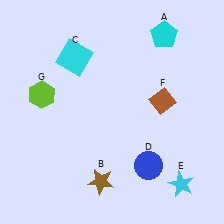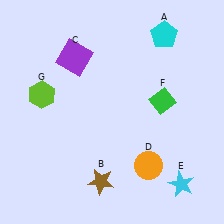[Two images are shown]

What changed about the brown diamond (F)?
In Image 1, F is brown. In Image 2, it changed to green.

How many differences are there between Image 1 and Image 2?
There are 3 differences between the two images.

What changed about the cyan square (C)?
In Image 1, C is cyan. In Image 2, it changed to purple.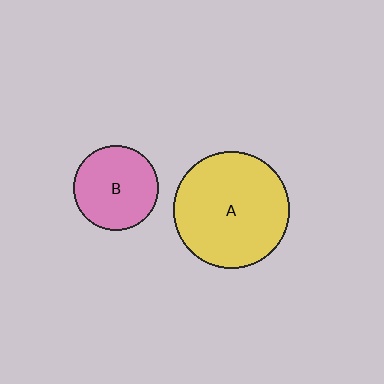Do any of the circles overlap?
No, none of the circles overlap.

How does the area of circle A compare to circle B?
Approximately 1.9 times.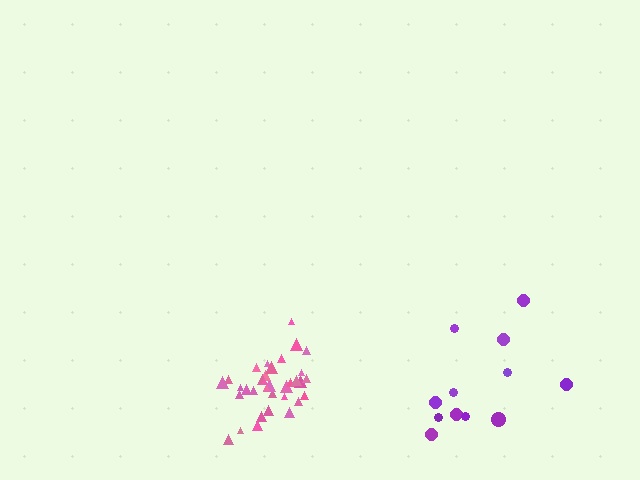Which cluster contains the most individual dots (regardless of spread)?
Pink (34).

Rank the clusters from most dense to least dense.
pink, purple.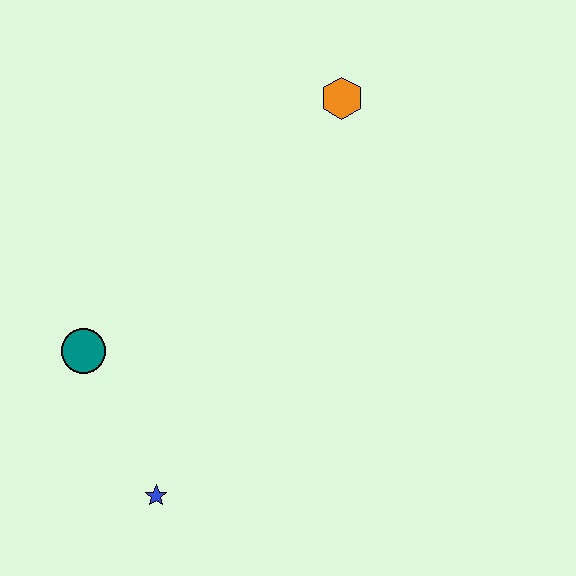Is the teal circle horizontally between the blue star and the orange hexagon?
No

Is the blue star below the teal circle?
Yes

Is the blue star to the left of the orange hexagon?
Yes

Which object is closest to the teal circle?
The blue star is closest to the teal circle.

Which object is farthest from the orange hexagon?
The blue star is farthest from the orange hexagon.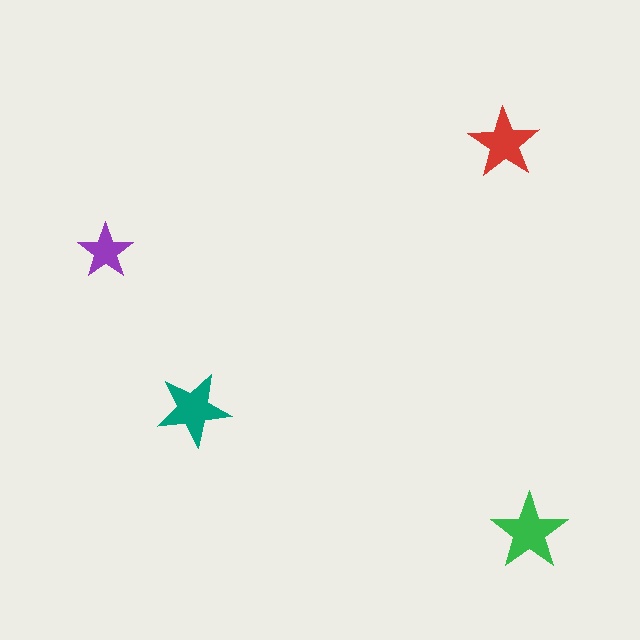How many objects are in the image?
There are 4 objects in the image.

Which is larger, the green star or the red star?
The green one.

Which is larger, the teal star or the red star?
The teal one.